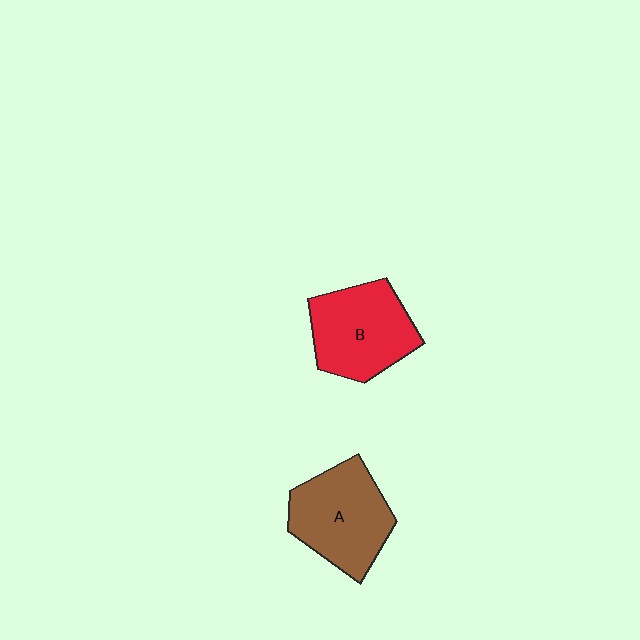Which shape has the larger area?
Shape A (brown).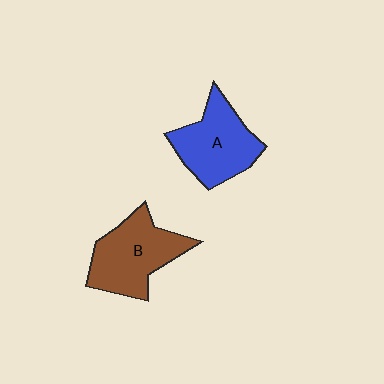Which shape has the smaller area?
Shape A (blue).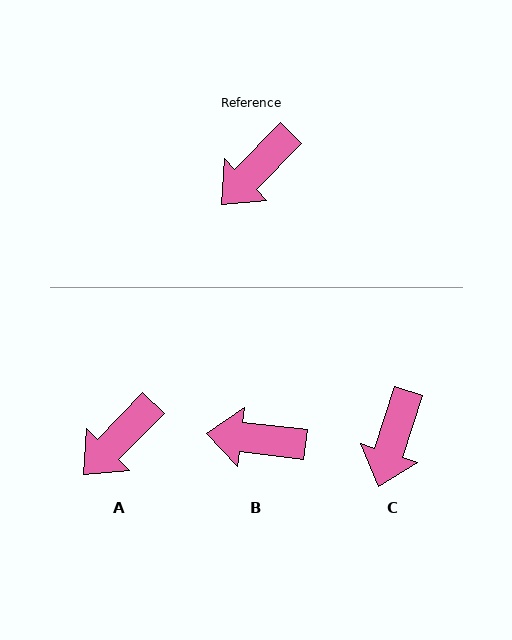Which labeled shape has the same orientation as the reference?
A.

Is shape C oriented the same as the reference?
No, it is off by about 27 degrees.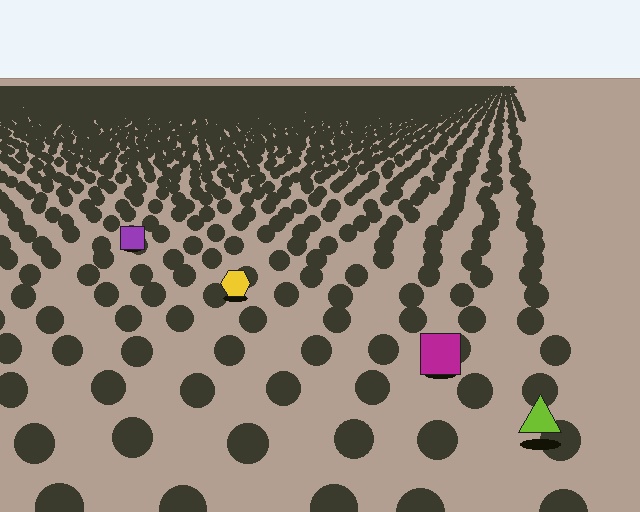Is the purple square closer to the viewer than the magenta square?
No. The magenta square is closer — you can tell from the texture gradient: the ground texture is coarser near it.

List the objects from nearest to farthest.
From nearest to farthest: the lime triangle, the magenta square, the yellow hexagon, the purple square.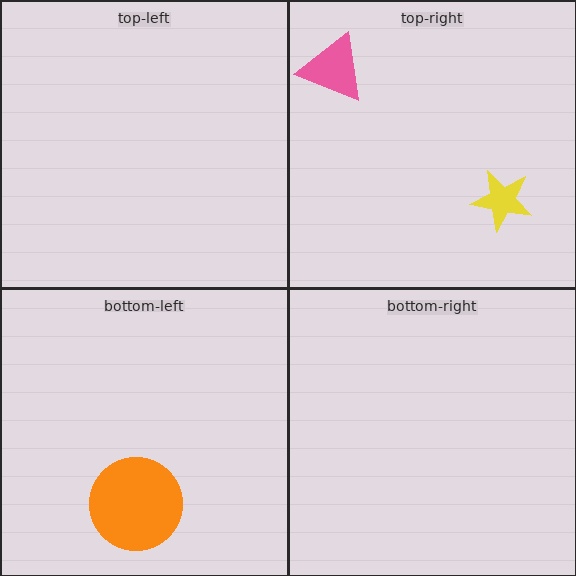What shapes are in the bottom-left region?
The orange circle.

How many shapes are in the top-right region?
2.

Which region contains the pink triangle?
The top-right region.